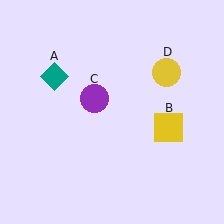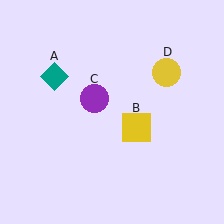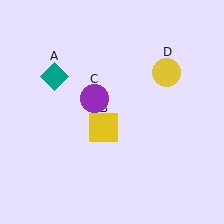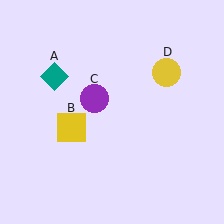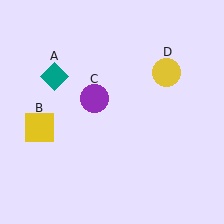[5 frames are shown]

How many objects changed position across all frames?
1 object changed position: yellow square (object B).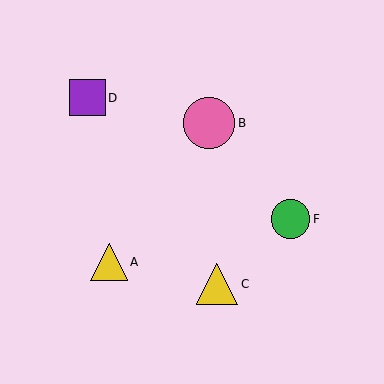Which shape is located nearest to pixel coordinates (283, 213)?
The green circle (labeled F) at (290, 219) is nearest to that location.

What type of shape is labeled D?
Shape D is a purple square.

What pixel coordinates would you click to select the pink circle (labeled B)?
Click at (209, 123) to select the pink circle B.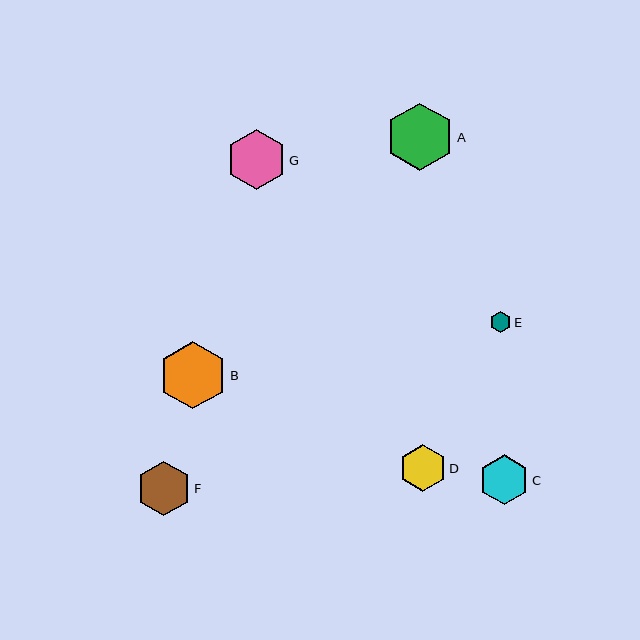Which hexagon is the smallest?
Hexagon E is the smallest with a size of approximately 21 pixels.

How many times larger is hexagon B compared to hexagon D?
Hexagon B is approximately 1.4 times the size of hexagon D.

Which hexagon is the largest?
Hexagon A is the largest with a size of approximately 68 pixels.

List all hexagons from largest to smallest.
From largest to smallest: A, B, G, F, C, D, E.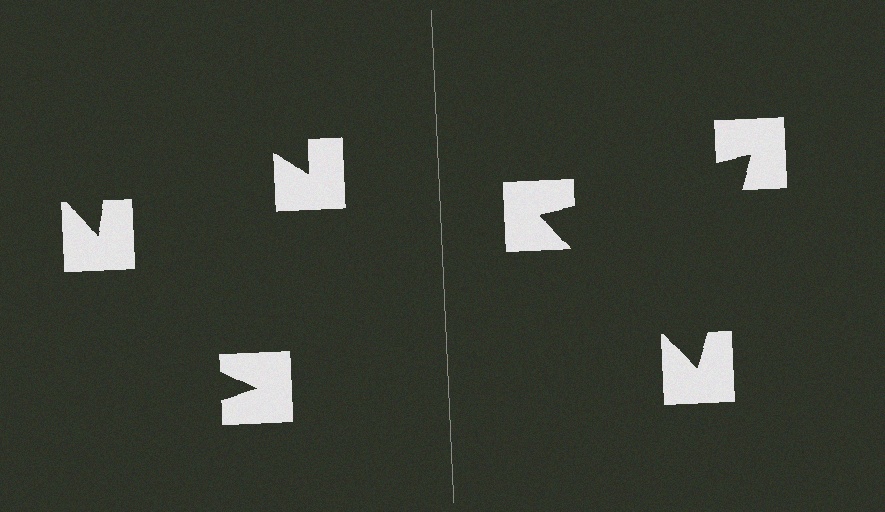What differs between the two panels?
The notched squares are positioned identically on both sides; only the wedge orientations differ. On the right they align to a triangle; on the left they are misaligned.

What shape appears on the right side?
An illusory triangle.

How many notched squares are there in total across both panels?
6 — 3 on each side.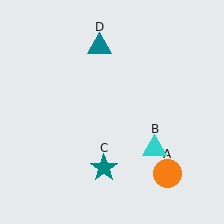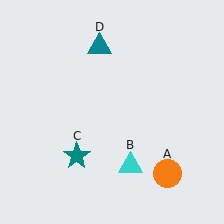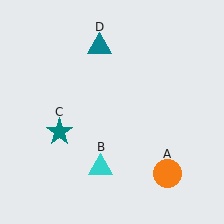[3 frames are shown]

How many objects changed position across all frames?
2 objects changed position: cyan triangle (object B), teal star (object C).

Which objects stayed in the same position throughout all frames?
Orange circle (object A) and teal triangle (object D) remained stationary.